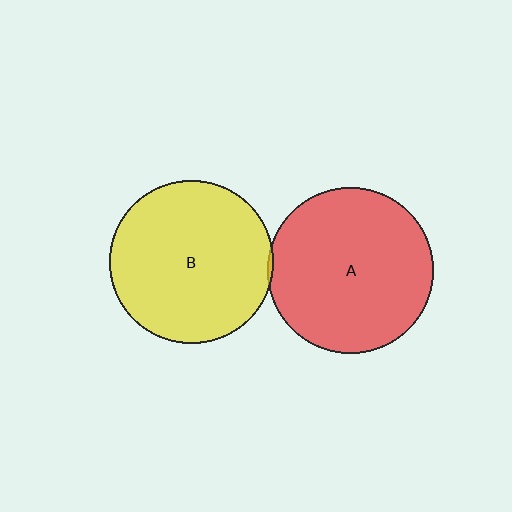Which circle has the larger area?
Circle A (red).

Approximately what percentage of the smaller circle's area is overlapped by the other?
Approximately 5%.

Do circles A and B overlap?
Yes.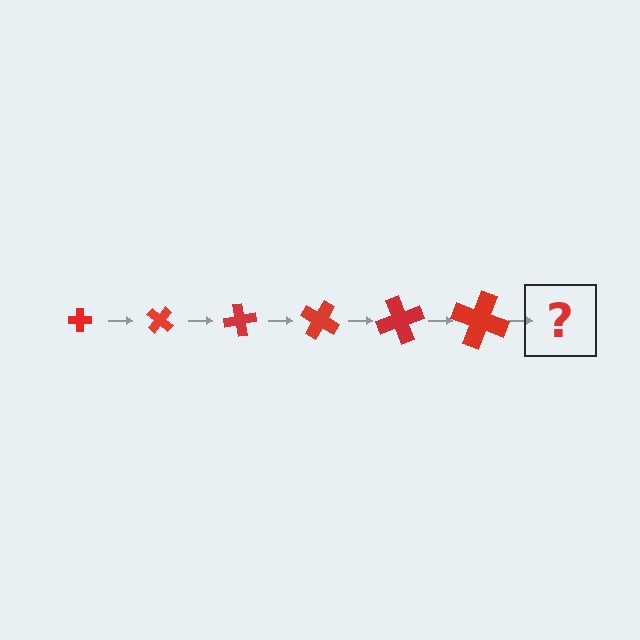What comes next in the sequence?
The next element should be a cross, larger than the previous one and rotated 240 degrees from the start.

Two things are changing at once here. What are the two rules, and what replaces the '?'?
The two rules are that the cross grows larger each step and it rotates 40 degrees each step. The '?' should be a cross, larger than the previous one and rotated 240 degrees from the start.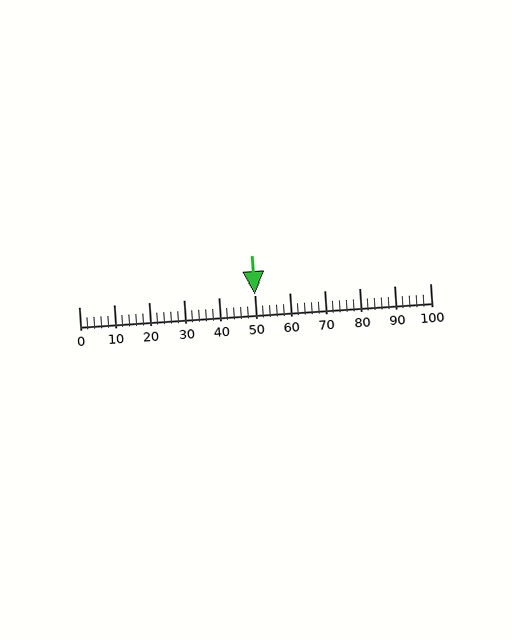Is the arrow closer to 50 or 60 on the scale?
The arrow is closer to 50.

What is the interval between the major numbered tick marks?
The major tick marks are spaced 10 units apart.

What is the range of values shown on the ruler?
The ruler shows values from 0 to 100.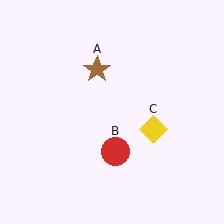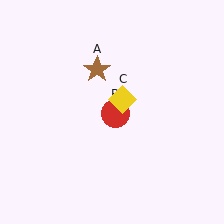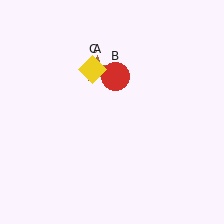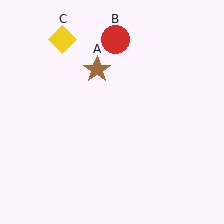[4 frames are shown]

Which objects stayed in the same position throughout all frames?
Brown star (object A) remained stationary.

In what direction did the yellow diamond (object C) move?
The yellow diamond (object C) moved up and to the left.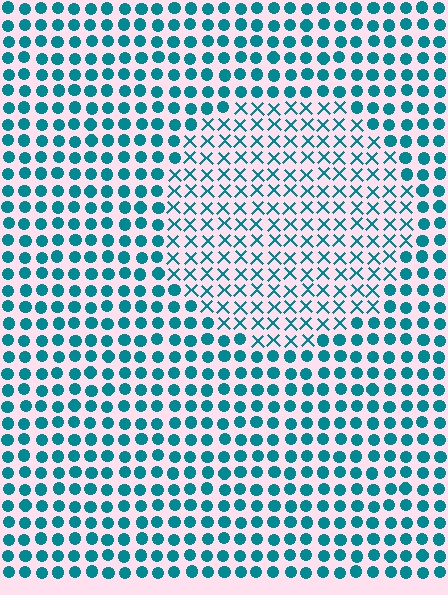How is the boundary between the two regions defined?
The boundary is defined by a change in element shape: X marks inside vs. circles outside. All elements share the same color and spacing.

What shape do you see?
I see a circle.